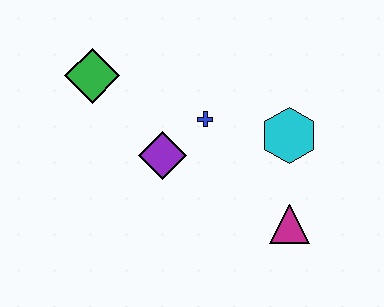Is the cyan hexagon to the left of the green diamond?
No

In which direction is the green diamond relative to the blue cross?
The green diamond is to the left of the blue cross.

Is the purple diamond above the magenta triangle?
Yes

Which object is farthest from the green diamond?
The magenta triangle is farthest from the green diamond.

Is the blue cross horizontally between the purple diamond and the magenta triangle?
Yes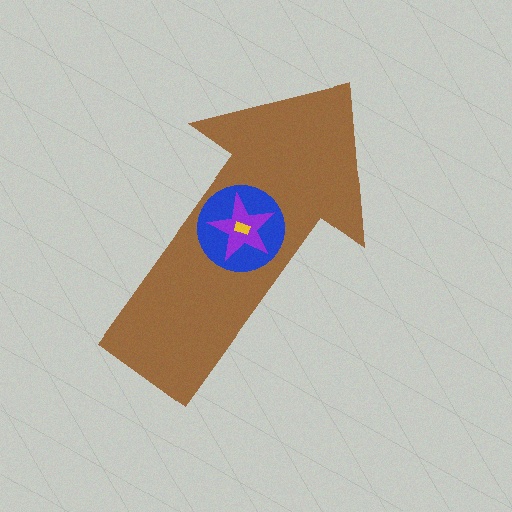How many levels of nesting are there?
4.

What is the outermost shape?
The brown arrow.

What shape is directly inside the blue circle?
The purple star.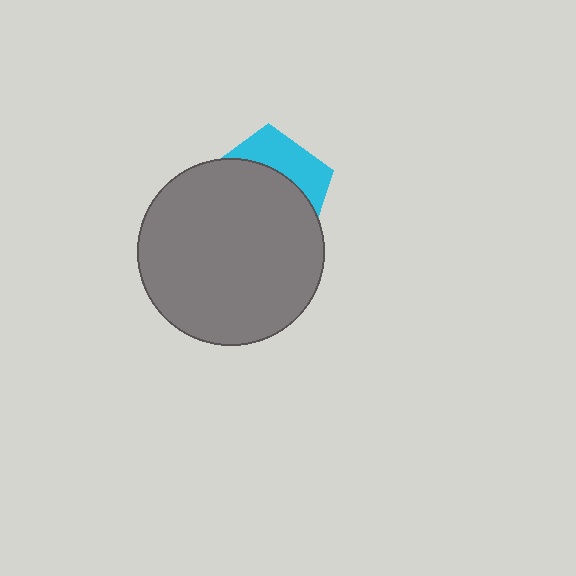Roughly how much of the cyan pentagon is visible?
A small part of it is visible (roughly 32%).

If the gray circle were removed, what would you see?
You would see the complete cyan pentagon.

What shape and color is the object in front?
The object in front is a gray circle.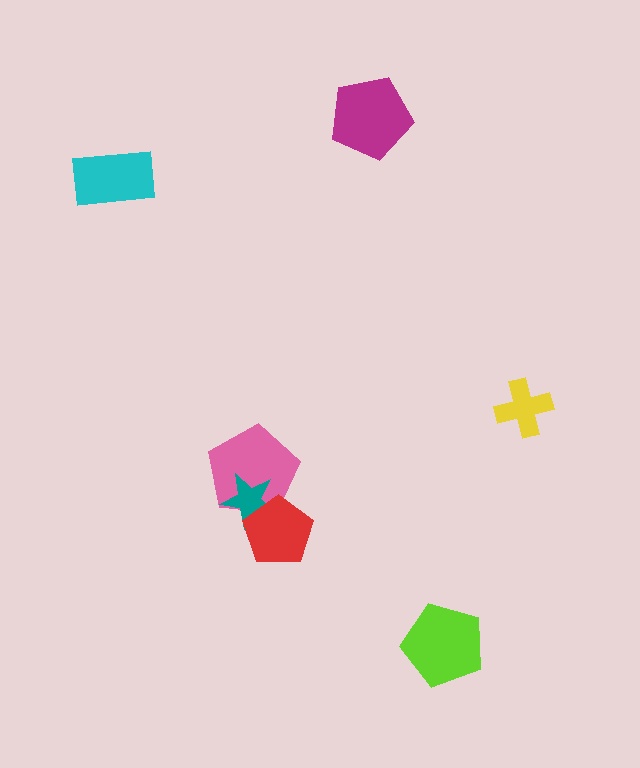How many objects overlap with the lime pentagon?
0 objects overlap with the lime pentagon.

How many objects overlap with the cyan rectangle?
0 objects overlap with the cyan rectangle.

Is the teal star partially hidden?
Yes, it is partially covered by another shape.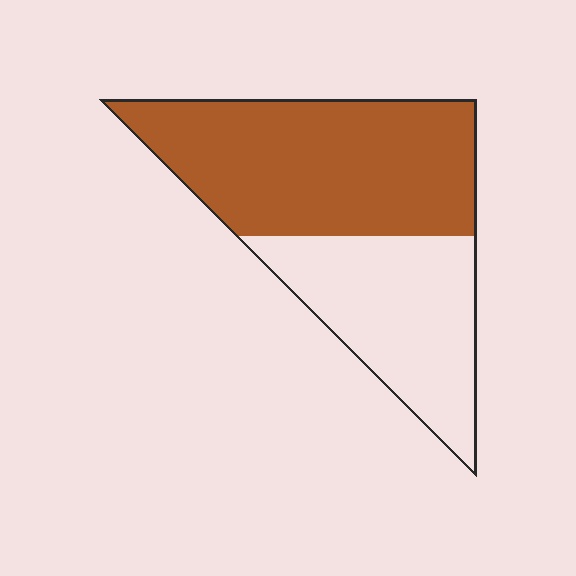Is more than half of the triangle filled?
Yes.